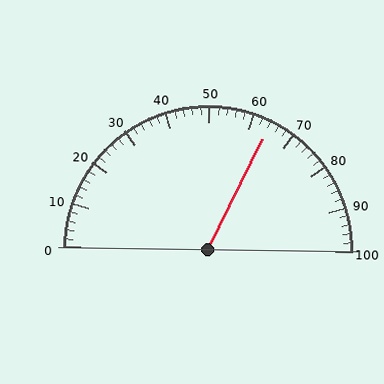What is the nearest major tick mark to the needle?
The nearest major tick mark is 60.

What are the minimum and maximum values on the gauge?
The gauge ranges from 0 to 100.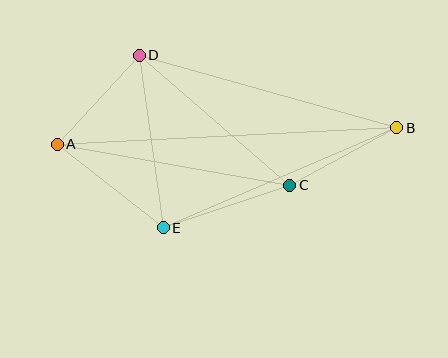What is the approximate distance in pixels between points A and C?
The distance between A and C is approximately 236 pixels.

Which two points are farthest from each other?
Points A and B are farthest from each other.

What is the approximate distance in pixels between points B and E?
The distance between B and E is approximately 254 pixels.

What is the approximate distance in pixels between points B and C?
The distance between B and C is approximately 122 pixels.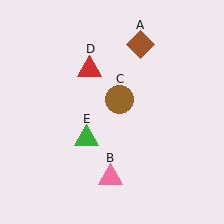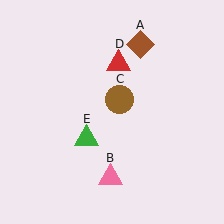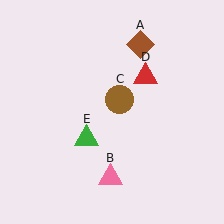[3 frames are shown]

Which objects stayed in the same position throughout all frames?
Brown diamond (object A) and pink triangle (object B) and brown circle (object C) and green triangle (object E) remained stationary.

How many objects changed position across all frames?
1 object changed position: red triangle (object D).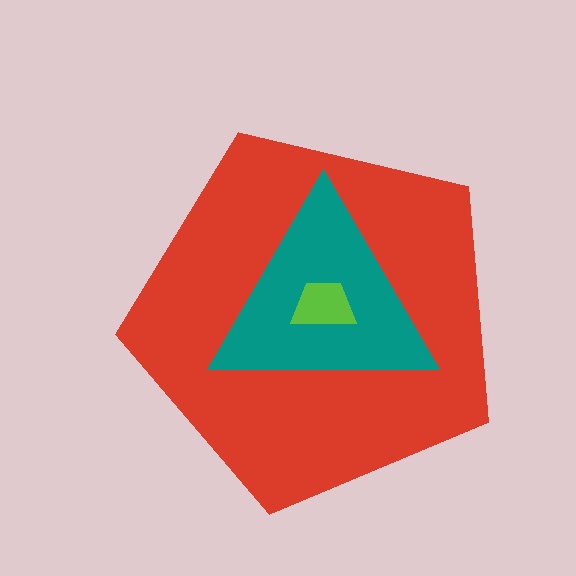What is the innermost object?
The lime trapezoid.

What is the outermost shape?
The red pentagon.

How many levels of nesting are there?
3.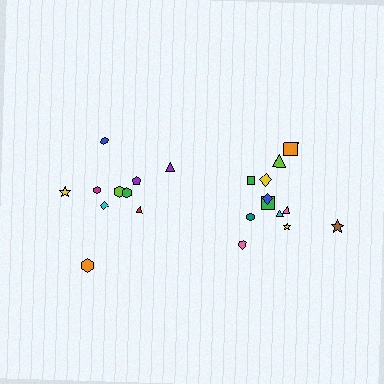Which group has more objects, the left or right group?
The right group.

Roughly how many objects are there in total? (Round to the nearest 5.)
Roughly 20 objects in total.